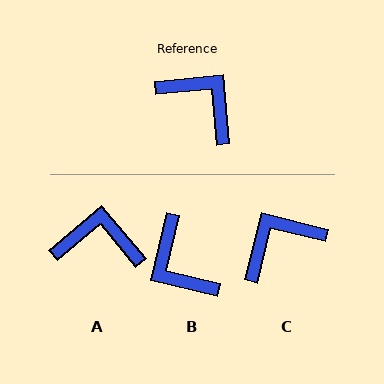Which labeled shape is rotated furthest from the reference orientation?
B, about 162 degrees away.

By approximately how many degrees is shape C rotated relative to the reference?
Approximately 71 degrees counter-clockwise.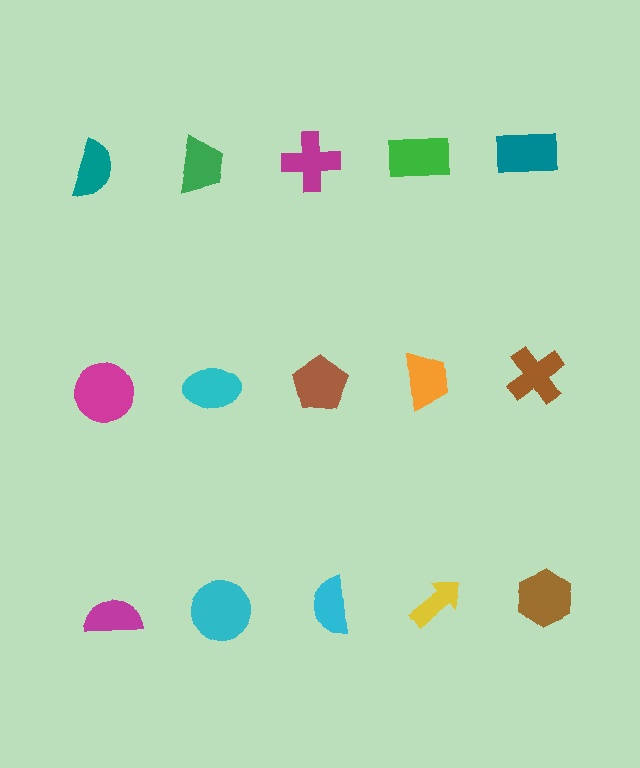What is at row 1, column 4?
A green rectangle.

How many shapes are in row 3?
5 shapes.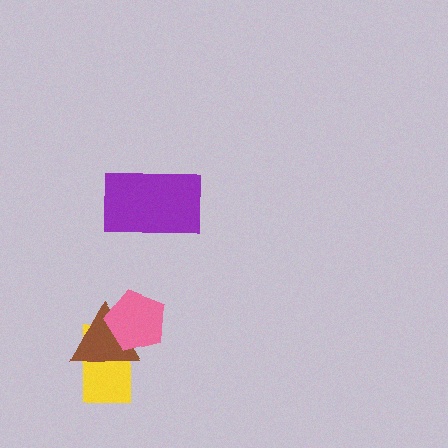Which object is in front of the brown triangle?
The pink pentagon is in front of the brown triangle.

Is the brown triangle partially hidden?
Yes, it is partially covered by another shape.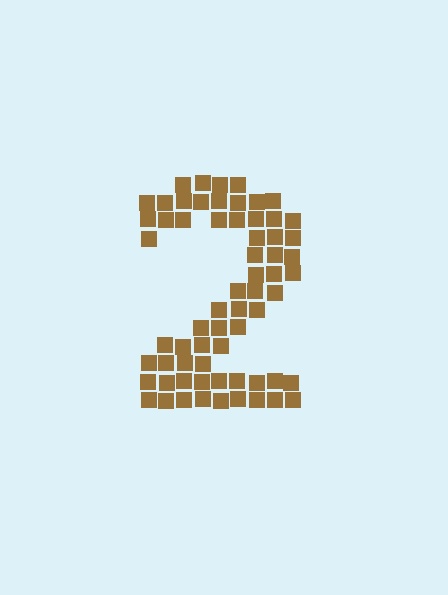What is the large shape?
The large shape is the digit 2.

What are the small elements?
The small elements are squares.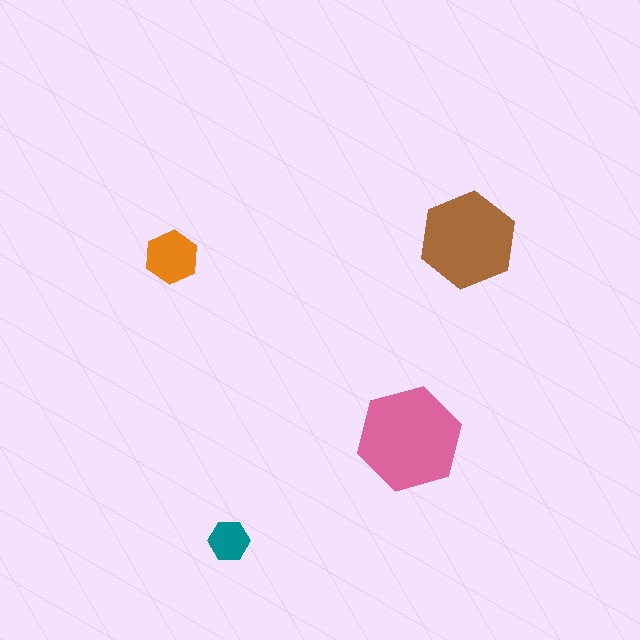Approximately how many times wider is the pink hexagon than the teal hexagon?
About 2.5 times wider.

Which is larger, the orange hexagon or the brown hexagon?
The brown one.